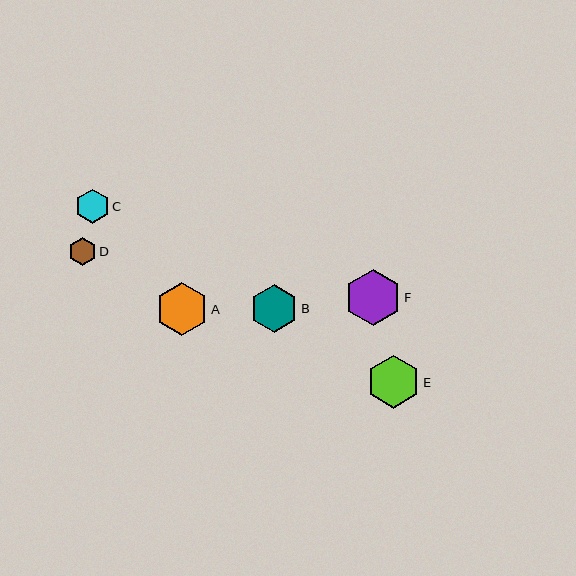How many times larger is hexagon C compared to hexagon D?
Hexagon C is approximately 1.2 times the size of hexagon D.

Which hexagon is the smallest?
Hexagon D is the smallest with a size of approximately 27 pixels.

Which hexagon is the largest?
Hexagon F is the largest with a size of approximately 56 pixels.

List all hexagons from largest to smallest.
From largest to smallest: F, E, A, B, C, D.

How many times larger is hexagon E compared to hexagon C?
Hexagon E is approximately 1.5 times the size of hexagon C.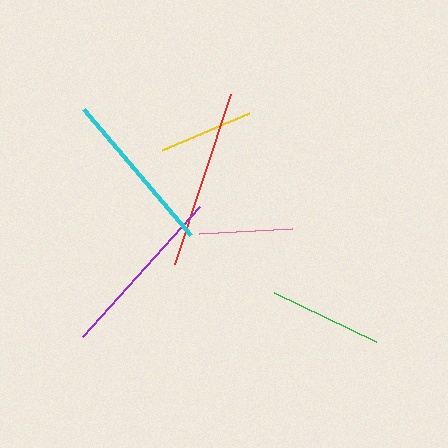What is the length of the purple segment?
The purple segment is approximately 175 pixels long.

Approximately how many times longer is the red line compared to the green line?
The red line is approximately 1.6 times the length of the green line.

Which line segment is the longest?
The red line is the longest at approximately 179 pixels.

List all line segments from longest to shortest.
From longest to shortest: red, purple, cyan, green, yellow, pink.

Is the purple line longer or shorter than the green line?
The purple line is longer than the green line.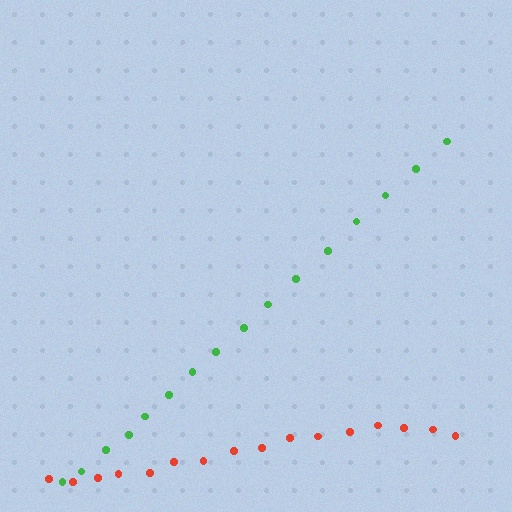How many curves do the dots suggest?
There are 2 distinct paths.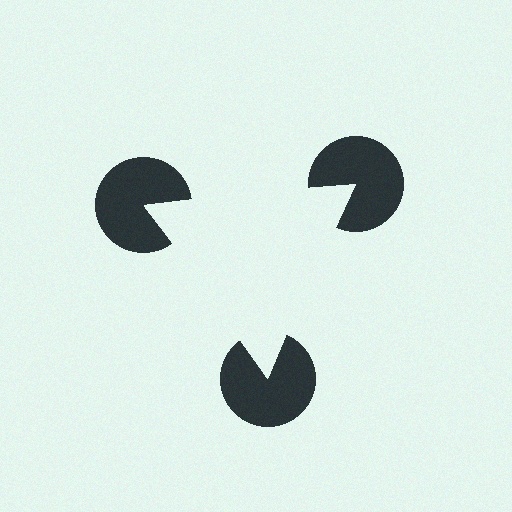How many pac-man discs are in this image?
There are 3 — one at each vertex of the illusory triangle.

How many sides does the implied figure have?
3 sides.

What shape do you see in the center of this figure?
An illusory triangle — its edges are inferred from the aligned wedge cuts in the pac-man discs, not physically drawn.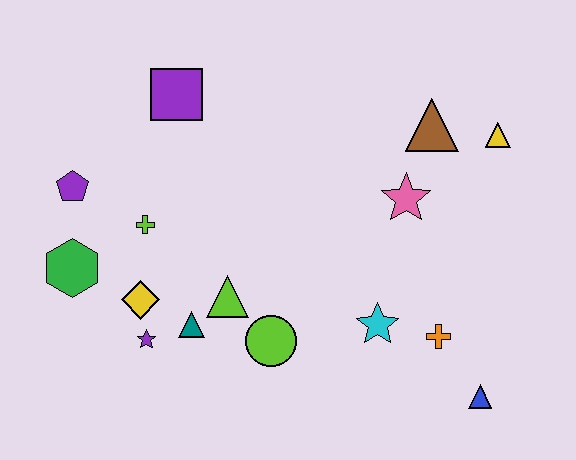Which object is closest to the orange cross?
The cyan star is closest to the orange cross.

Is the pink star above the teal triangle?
Yes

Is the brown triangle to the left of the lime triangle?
No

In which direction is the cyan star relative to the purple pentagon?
The cyan star is to the right of the purple pentagon.